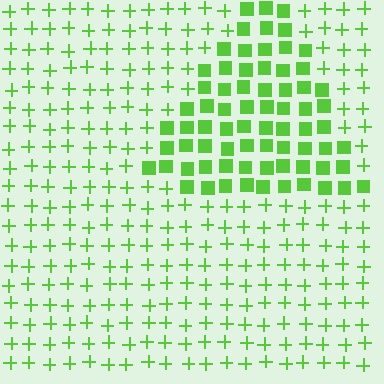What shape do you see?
I see a triangle.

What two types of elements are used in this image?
The image uses squares inside the triangle region and plus signs outside it.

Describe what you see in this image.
The image is filled with small lime elements arranged in a uniform grid. A triangle-shaped region contains squares, while the surrounding area contains plus signs. The boundary is defined purely by the change in element shape.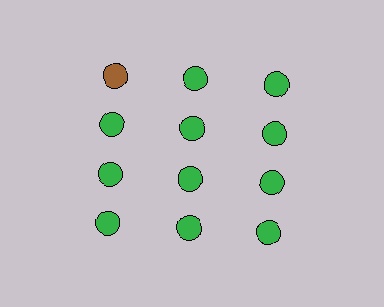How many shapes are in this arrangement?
There are 12 shapes arranged in a grid pattern.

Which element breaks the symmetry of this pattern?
The brown circle in the top row, leftmost column breaks the symmetry. All other shapes are green circles.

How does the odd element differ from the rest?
It has a different color: brown instead of green.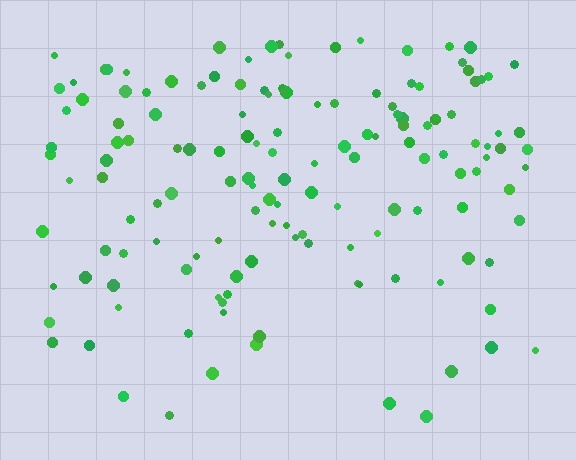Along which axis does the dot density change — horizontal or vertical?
Vertical.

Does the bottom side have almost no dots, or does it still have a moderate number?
Still a moderate number, just noticeably fewer than the top.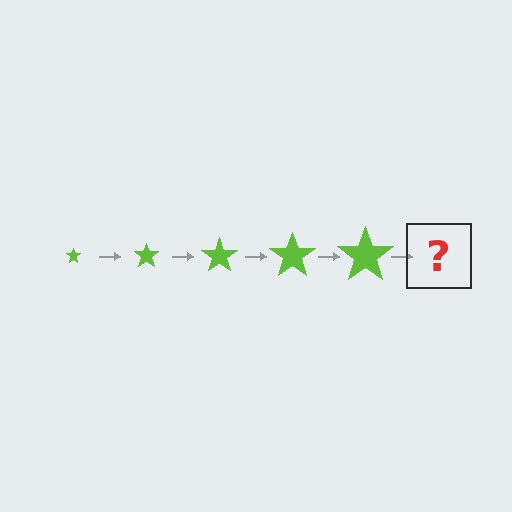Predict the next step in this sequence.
The next step is a lime star, larger than the previous one.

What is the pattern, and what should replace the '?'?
The pattern is that the star gets progressively larger each step. The '?' should be a lime star, larger than the previous one.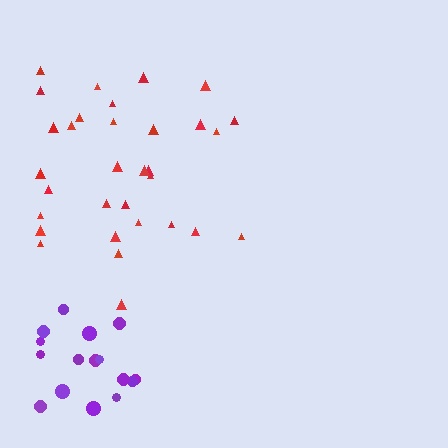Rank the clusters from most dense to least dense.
purple, red.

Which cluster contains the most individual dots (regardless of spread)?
Red (32).